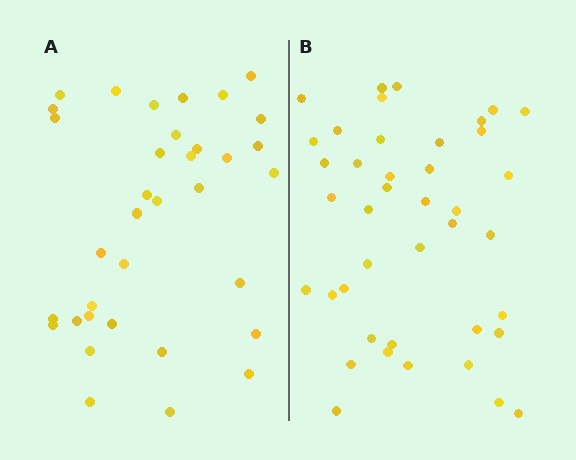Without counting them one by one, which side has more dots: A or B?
Region B (the right region) has more dots.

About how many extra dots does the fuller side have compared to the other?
Region B has about 6 more dots than region A.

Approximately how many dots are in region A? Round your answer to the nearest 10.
About 40 dots. (The exact count is 35, which rounds to 40.)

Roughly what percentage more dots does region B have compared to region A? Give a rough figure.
About 15% more.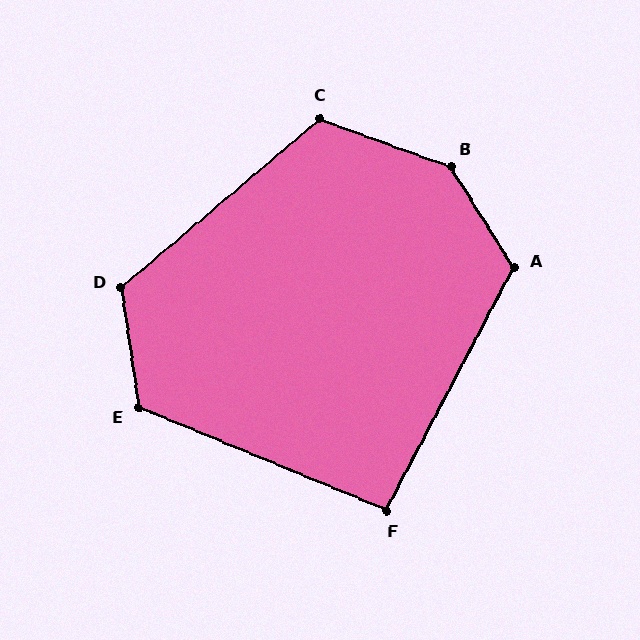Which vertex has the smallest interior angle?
F, at approximately 95 degrees.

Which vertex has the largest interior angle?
B, at approximately 143 degrees.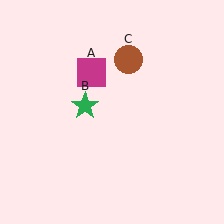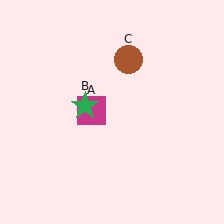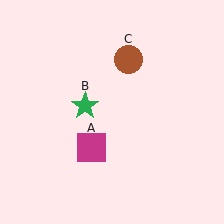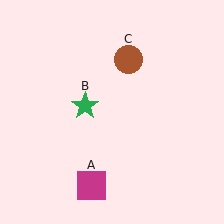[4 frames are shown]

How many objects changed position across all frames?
1 object changed position: magenta square (object A).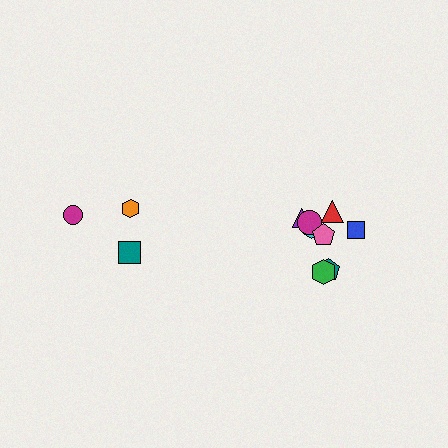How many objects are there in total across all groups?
There are 11 objects.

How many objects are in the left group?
There are 3 objects.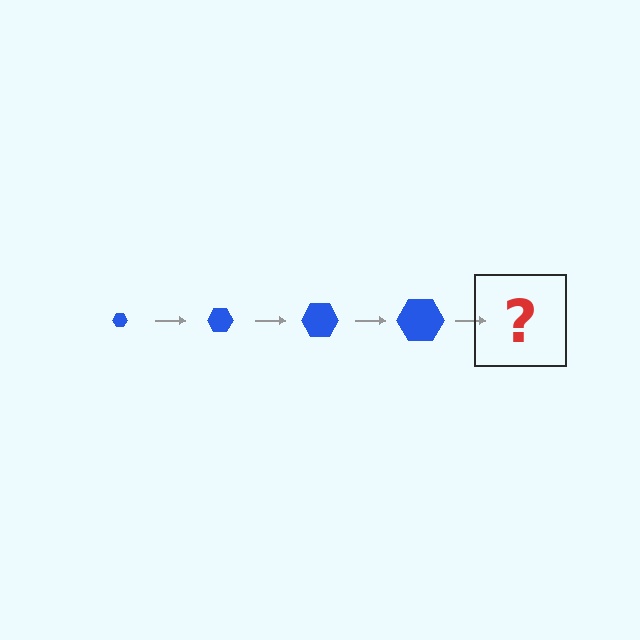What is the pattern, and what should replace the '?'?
The pattern is that the hexagon gets progressively larger each step. The '?' should be a blue hexagon, larger than the previous one.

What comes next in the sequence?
The next element should be a blue hexagon, larger than the previous one.